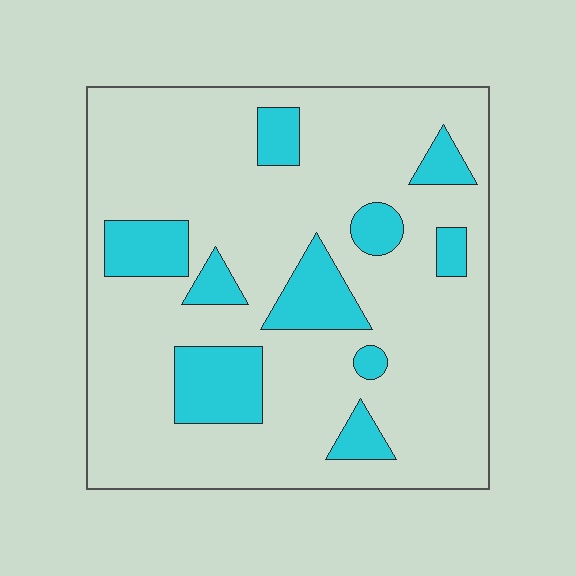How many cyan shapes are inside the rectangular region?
10.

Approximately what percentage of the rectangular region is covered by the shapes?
Approximately 20%.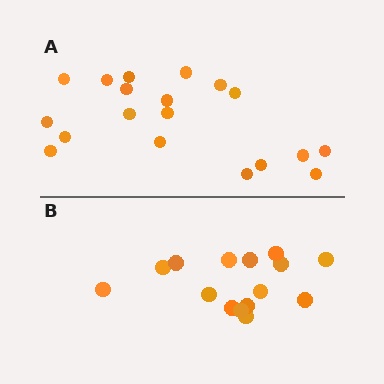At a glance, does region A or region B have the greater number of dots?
Region A (the top region) has more dots.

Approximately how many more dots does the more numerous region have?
Region A has about 4 more dots than region B.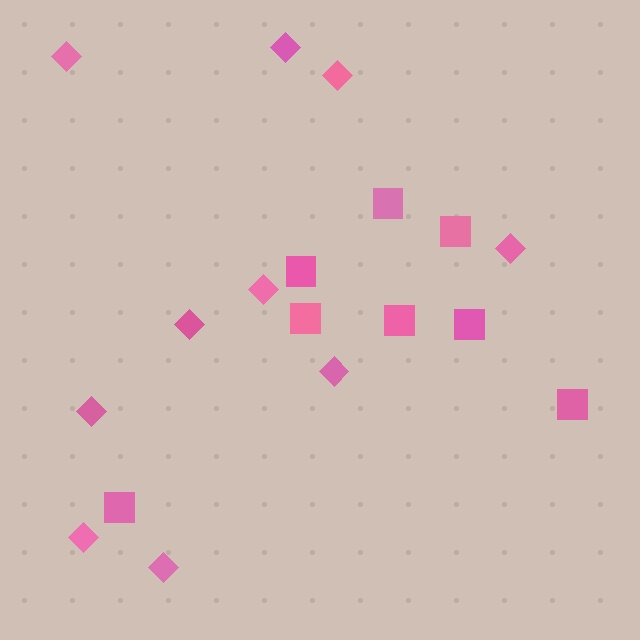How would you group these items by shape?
There are 2 groups: one group of diamonds (10) and one group of squares (8).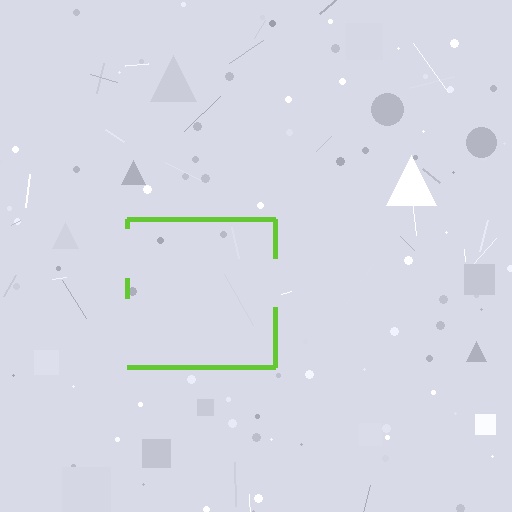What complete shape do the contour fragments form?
The contour fragments form a square.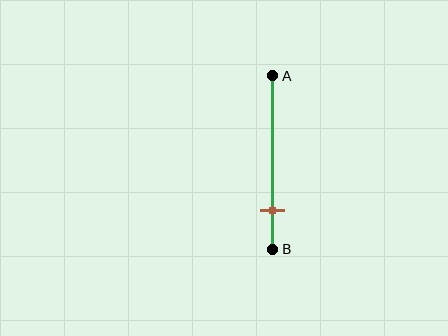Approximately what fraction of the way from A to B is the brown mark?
The brown mark is approximately 75% of the way from A to B.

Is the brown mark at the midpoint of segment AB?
No, the mark is at about 75% from A, not at the 50% midpoint.